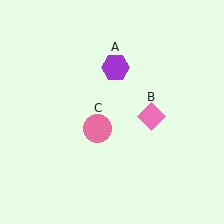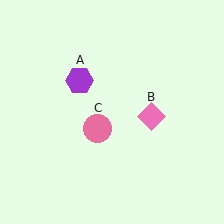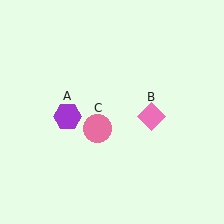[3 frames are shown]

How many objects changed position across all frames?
1 object changed position: purple hexagon (object A).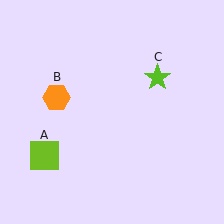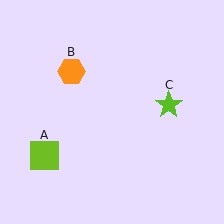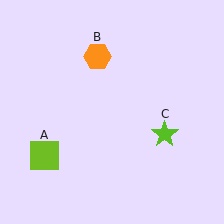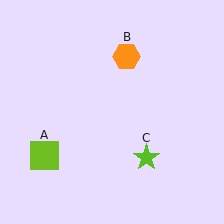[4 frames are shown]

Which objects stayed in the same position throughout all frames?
Lime square (object A) remained stationary.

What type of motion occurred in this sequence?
The orange hexagon (object B), lime star (object C) rotated clockwise around the center of the scene.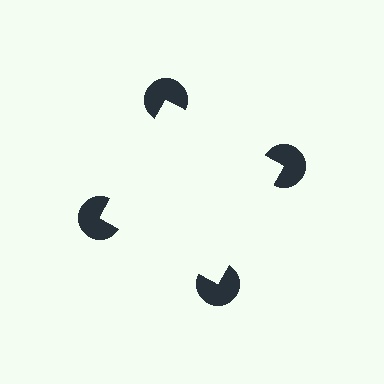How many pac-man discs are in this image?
There are 4 — one at each vertex of the illusory square.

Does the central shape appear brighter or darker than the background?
It typically appears slightly brighter than the background, even though no actual brightness change is drawn.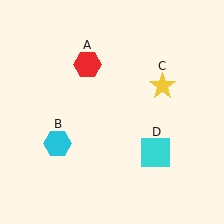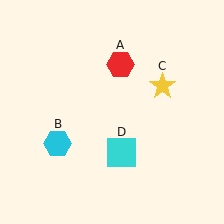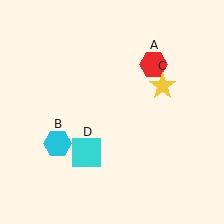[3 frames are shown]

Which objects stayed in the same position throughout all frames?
Cyan hexagon (object B) and yellow star (object C) remained stationary.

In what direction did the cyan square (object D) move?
The cyan square (object D) moved left.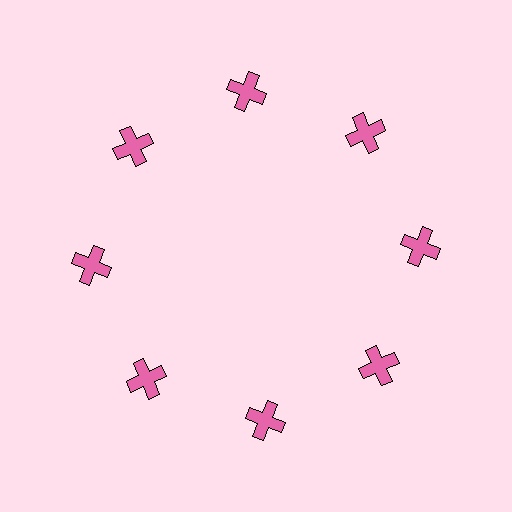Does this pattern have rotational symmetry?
Yes, this pattern has 8-fold rotational symmetry. It looks the same after rotating 45 degrees around the center.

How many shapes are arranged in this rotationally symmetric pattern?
There are 8 shapes, arranged in 8 groups of 1.